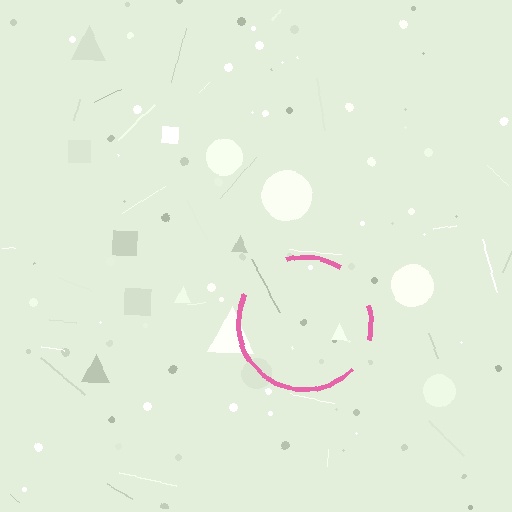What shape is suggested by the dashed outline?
The dashed outline suggests a circle.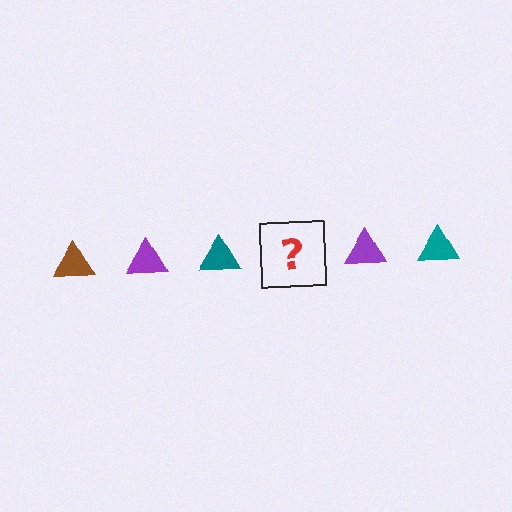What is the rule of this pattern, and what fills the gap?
The rule is that the pattern cycles through brown, purple, teal triangles. The gap should be filled with a brown triangle.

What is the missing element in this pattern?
The missing element is a brown triangle.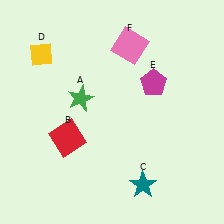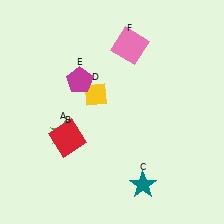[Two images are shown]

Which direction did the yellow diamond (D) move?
The yellow diamond (D) moved right.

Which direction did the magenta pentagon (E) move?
The magenta pentagon (E) moved left.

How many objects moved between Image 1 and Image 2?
3 objects moved between the two images.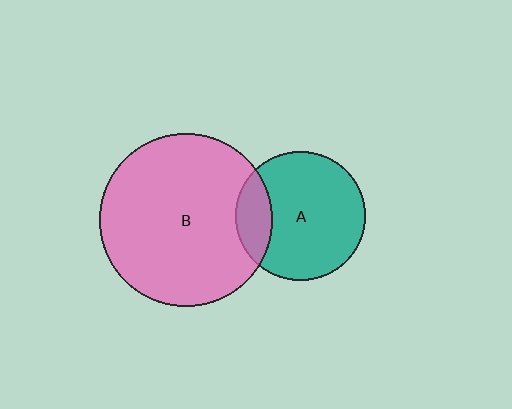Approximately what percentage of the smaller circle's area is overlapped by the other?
Approximately 20%.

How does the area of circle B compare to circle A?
Approximately 1.8 times.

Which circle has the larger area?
Circle B (pink).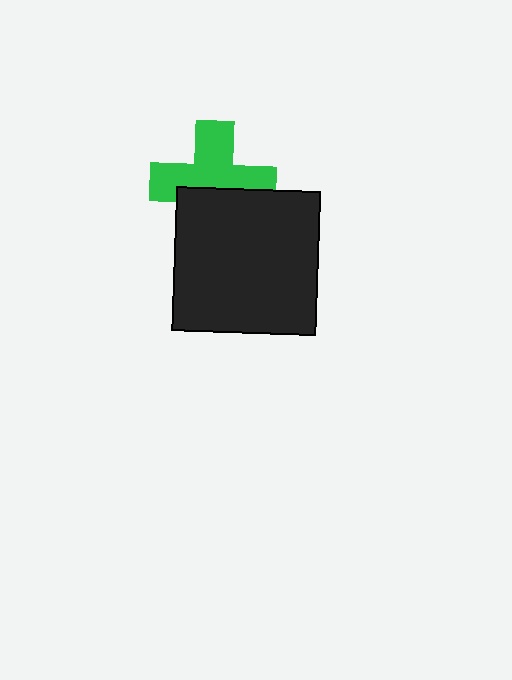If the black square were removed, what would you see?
You would see the complete green cross.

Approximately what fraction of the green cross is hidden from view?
Roughly 39% of the green cross is hidden behind the black square.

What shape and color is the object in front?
The object in front is a black square.